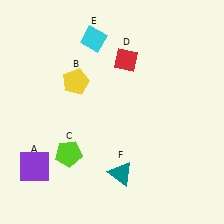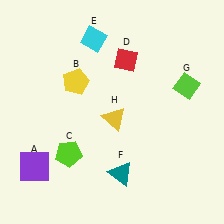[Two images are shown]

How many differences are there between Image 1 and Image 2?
There are 2 differences between the two images.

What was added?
A lime diamond (G), a yellow triangle (H) were added in Image 2.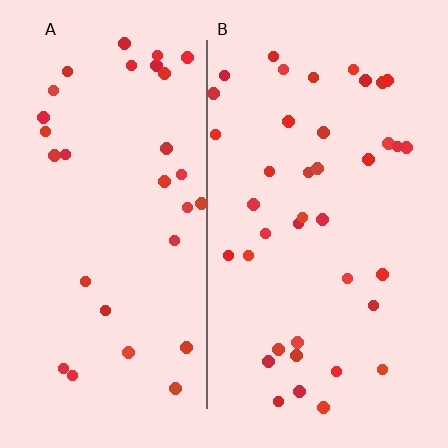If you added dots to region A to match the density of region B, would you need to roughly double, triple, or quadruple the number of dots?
Approximately double.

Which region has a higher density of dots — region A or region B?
B (the right).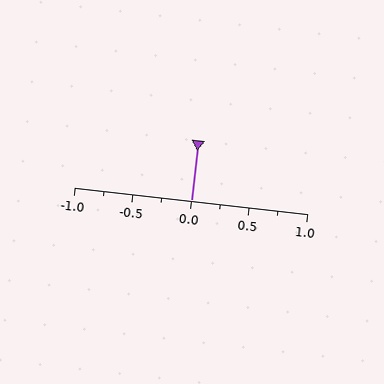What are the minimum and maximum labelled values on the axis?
The axis runs from -1.0 to 1.0.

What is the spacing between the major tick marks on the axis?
The major ticks are spaced 0.5 apart.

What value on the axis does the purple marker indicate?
The marker indicates approximately 0.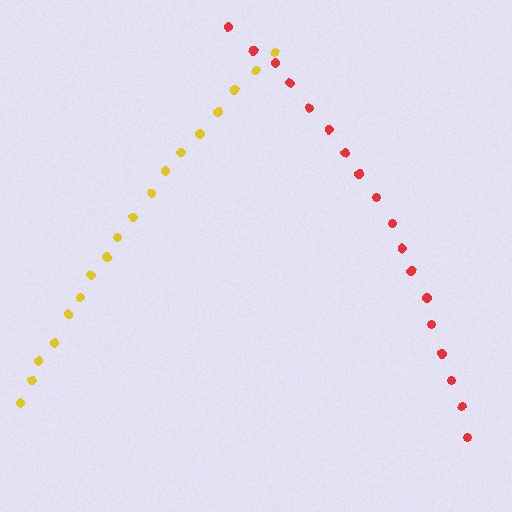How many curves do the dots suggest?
There are 2 distinct paths.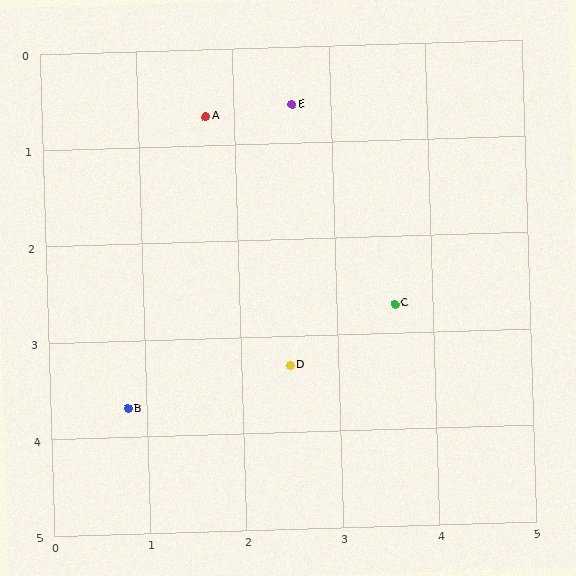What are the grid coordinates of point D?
Point D is at approximately (2.5, 3.3).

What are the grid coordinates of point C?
Point C is at approximately (3.6, 2.7).